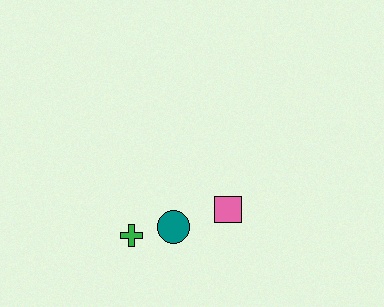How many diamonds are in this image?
There are no diamonds.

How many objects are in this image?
There are 3 objects.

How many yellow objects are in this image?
There are no yellow objects.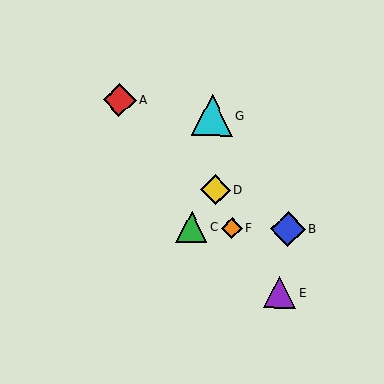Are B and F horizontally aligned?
Yes, both are at y≈229.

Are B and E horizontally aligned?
No, B is at y≈229 and E is at y≈292.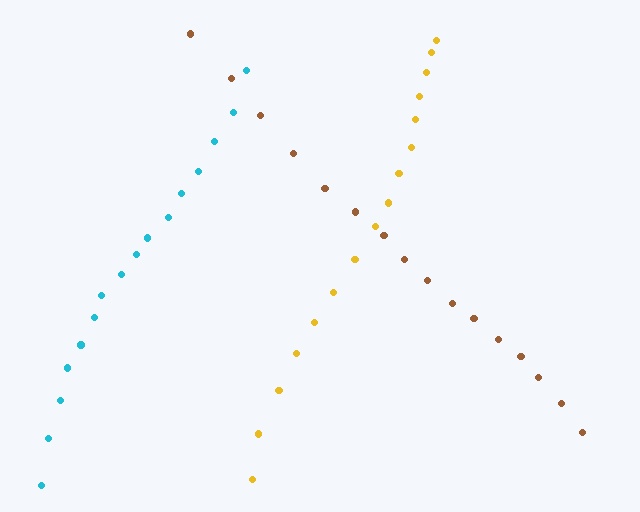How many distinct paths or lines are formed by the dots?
There are 3 distinct paths.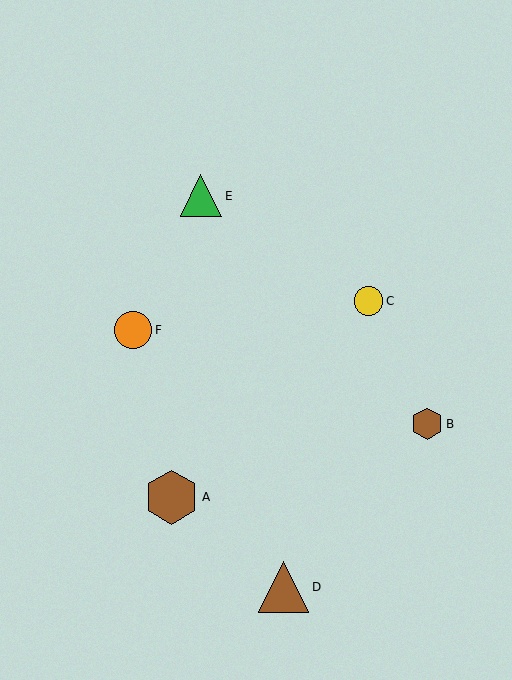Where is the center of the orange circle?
The center of the orange circle is at (133, 330).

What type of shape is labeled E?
Shape E is a green triangle.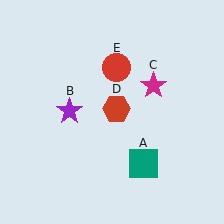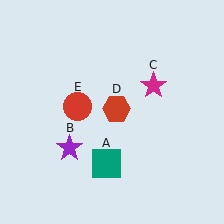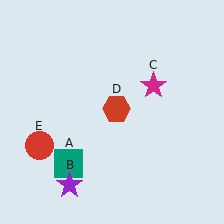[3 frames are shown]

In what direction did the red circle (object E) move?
The red circle (object E) moved down and to the left.